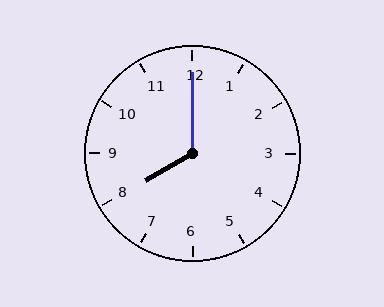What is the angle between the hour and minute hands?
Approximately 120 degrees.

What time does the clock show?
8:00.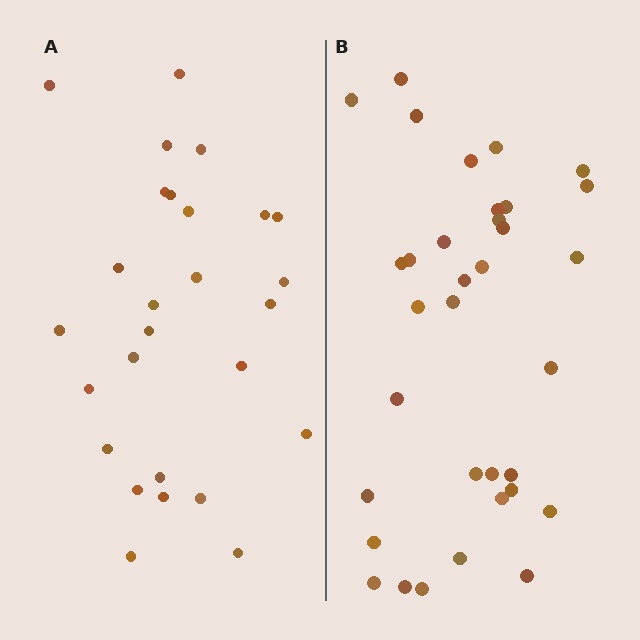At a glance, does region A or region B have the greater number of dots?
Region B (the right region) has more dots.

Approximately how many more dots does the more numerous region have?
Region B has roughly 8 or so more dots than region A.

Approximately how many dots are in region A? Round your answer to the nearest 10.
About 30 dots. (The exact count is 27, which rounds to 30.)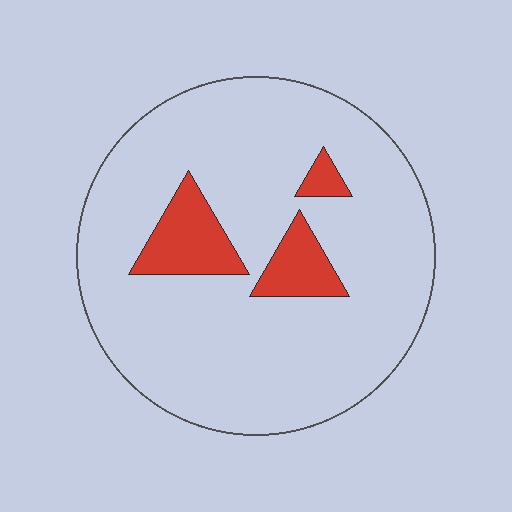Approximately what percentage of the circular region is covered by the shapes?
Approximately 10%.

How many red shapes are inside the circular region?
3.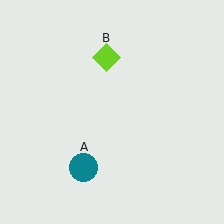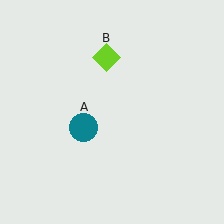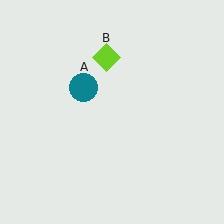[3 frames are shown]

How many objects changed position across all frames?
1 object changed position: teal circle (object A).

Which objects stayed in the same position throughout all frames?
Lime diamond (object B) remained stationary.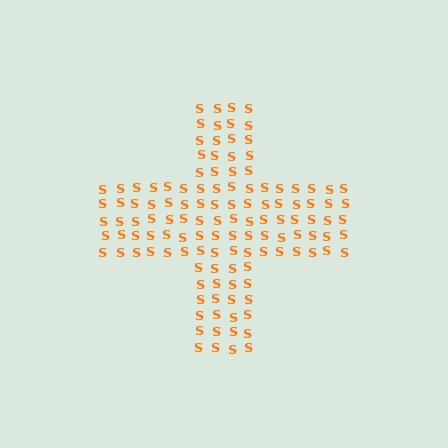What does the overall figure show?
The overall figure shows a cross.